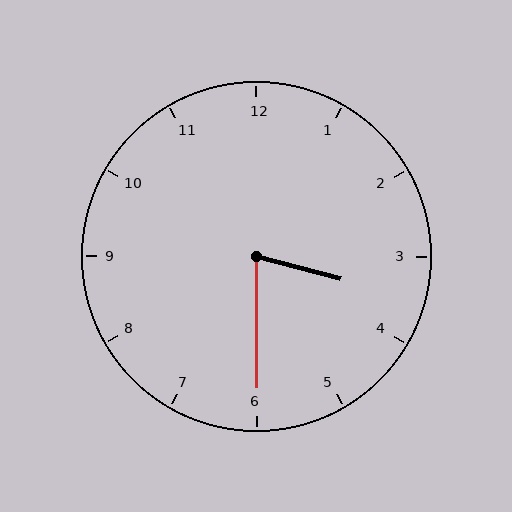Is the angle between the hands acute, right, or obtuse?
It is acute.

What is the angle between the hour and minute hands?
Approximately 75 degrees.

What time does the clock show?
3:30.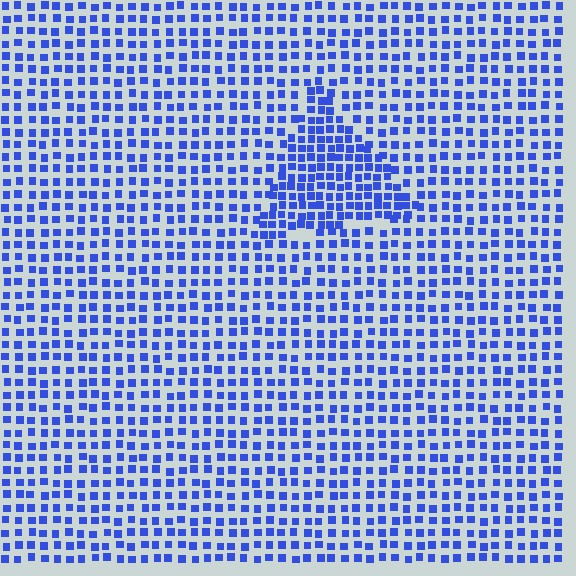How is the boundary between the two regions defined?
The boundary is defined by a change in element density (approximately 1.7x ratio). All elements are the same color, size, and shape.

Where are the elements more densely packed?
The elements are more densely packed inside the triangle boundary.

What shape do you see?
I see a triangle.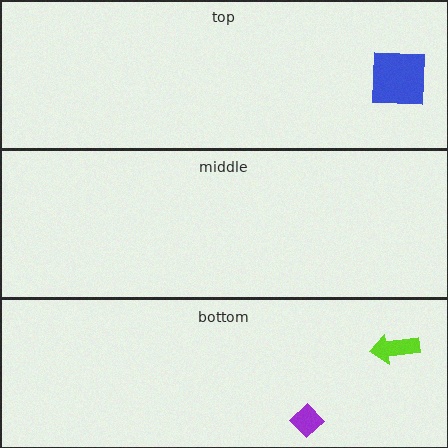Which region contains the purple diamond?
The bottom region.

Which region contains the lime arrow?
The bottom region.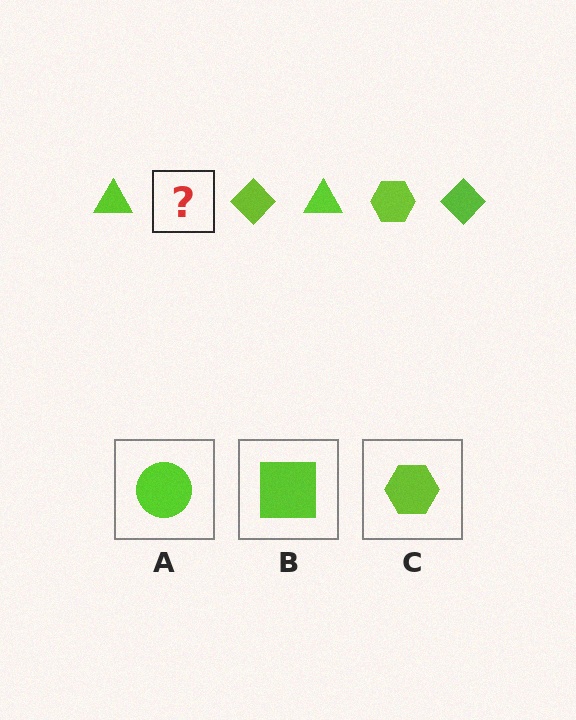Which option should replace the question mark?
Option C.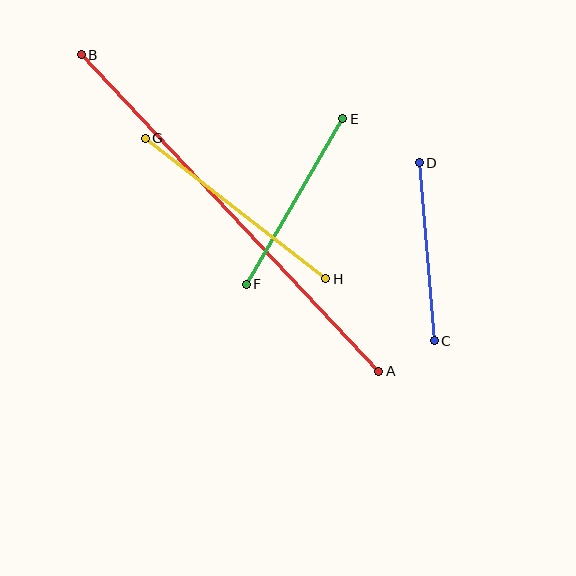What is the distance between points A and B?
The distance is approximately 434 pixels.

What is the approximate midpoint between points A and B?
The midpoint is at approximately (230, 213) pixels.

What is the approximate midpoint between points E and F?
The midpoint is at approximately (294, 201) pixels.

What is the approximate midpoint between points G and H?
The midpoint is at approximately (235, 208) pixels.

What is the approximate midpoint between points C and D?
The midpoint is at approximately (427, 252) pixels.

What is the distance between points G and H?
The distance is approximately 229 pixels.